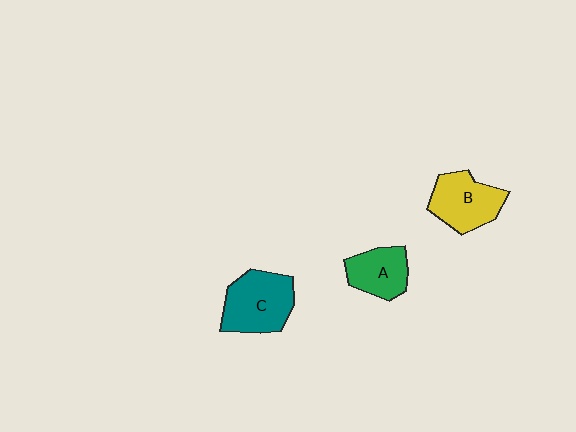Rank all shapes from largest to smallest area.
From largest to smallest: C (teal), B (yellow), A (green).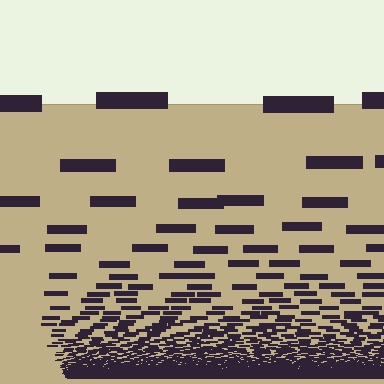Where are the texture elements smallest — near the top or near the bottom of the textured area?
Near the bottom.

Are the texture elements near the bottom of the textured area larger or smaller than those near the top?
Smaller. The gradient is inverted — elements near the bottom are smaller and denser.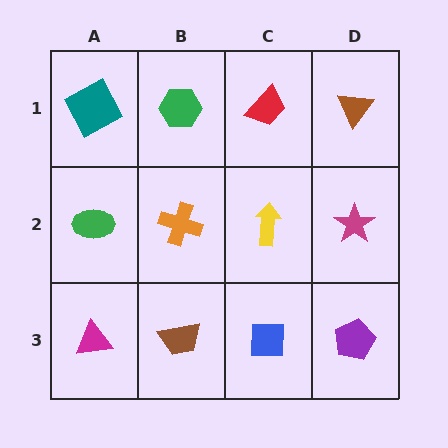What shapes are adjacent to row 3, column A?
A green ellipse (row 2, column A), a brown trapezoid (row 3, column B).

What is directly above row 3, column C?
A yellow arrow.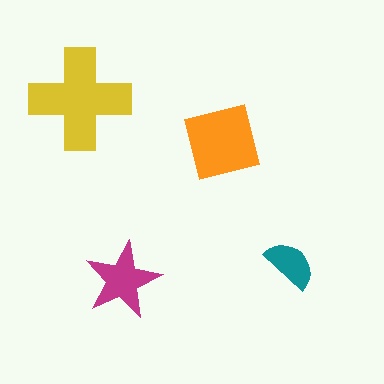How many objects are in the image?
There are 4 objects in the image.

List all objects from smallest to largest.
The teal semicircle, the magenta star, the orange square, the yellow cross.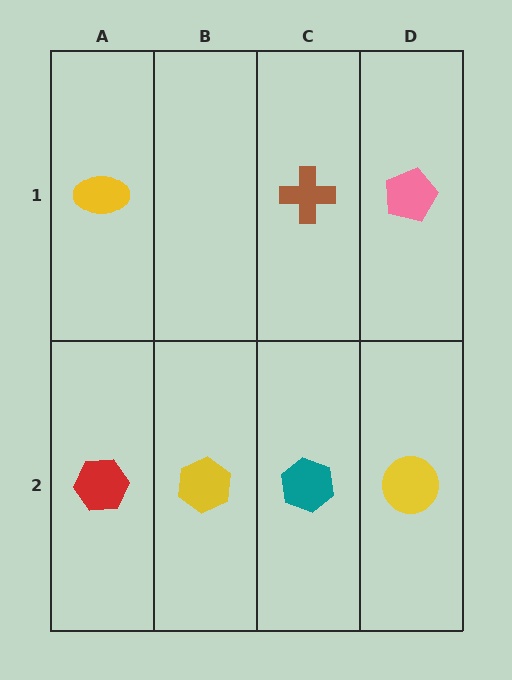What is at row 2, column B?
A yellow hexagon.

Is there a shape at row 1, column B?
No, that cell is empty.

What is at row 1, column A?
A yellow ellipse.